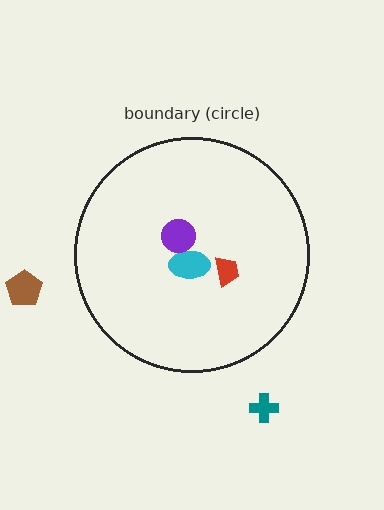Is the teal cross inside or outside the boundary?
Outside.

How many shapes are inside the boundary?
3 inside, 2 outside.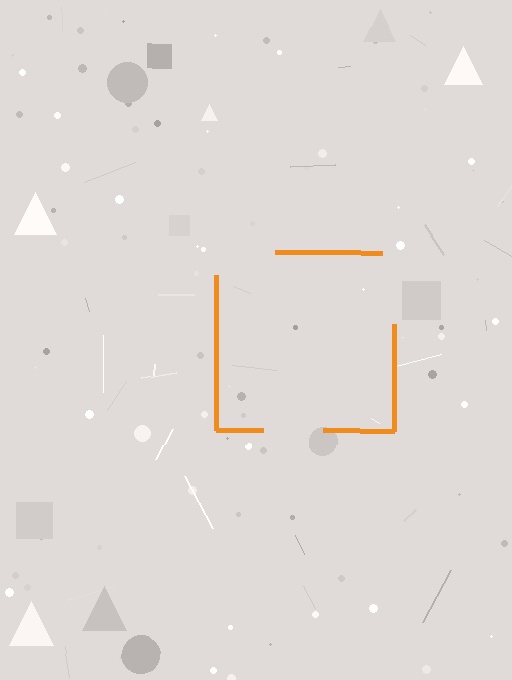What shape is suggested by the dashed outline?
The dashed outline suggests a square.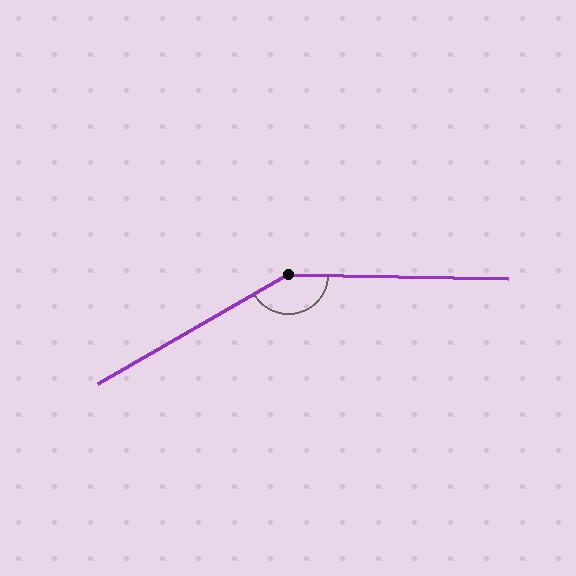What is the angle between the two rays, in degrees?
Approximately 149 degrees.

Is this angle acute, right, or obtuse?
It is obtuse.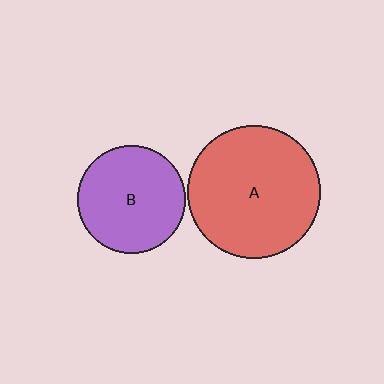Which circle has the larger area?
Circle A (red).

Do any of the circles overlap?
No, none of the circles overlap.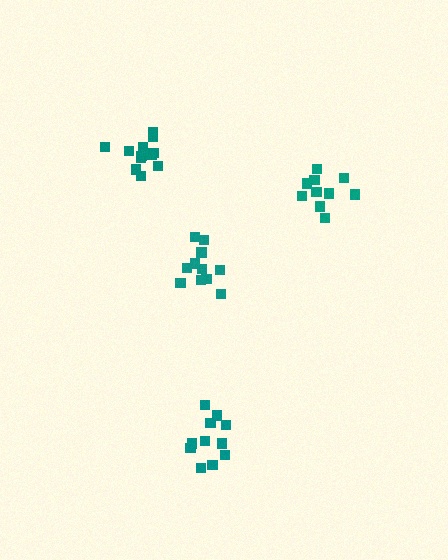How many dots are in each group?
Group 1: 11 dots, Group 2: 12 dots, Group 3: 10 dots, Group 4: 11 dots (44 total).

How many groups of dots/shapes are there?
There are 4 groups.